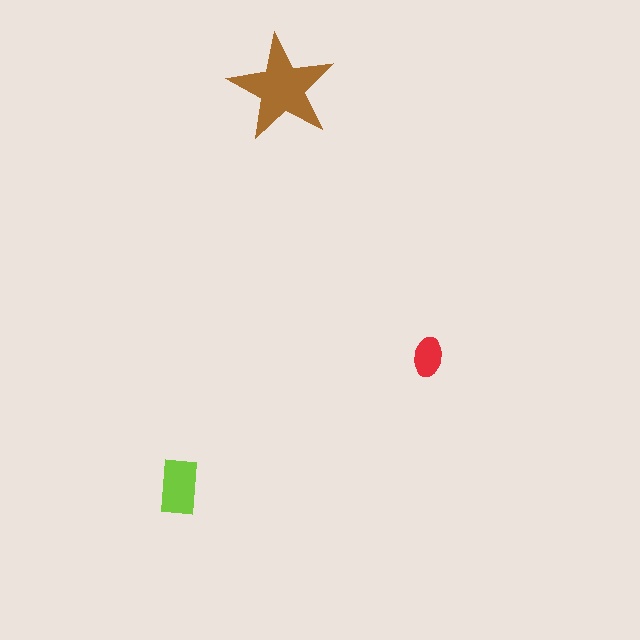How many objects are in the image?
There are 3 objects in the image.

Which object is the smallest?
The red ellipse.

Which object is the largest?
The brown star.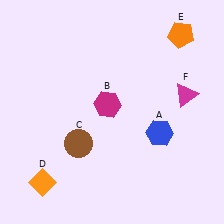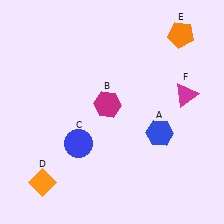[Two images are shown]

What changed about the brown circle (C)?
In Image 1, C is brown. In Image 2, it changed to blue.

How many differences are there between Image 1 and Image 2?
There is 1 difference between the two images.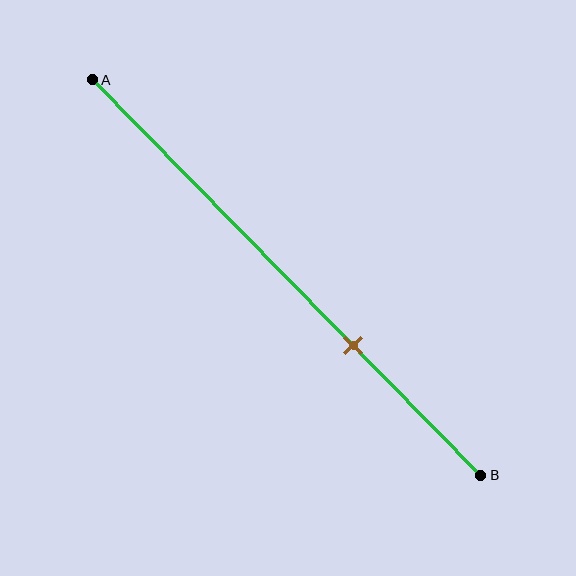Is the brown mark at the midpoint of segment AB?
No, the mark is at about 65% from A, not at the 50% midpoint.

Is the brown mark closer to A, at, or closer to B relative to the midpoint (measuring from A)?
The brown mark is closer to point B than the midpoint of segment AB.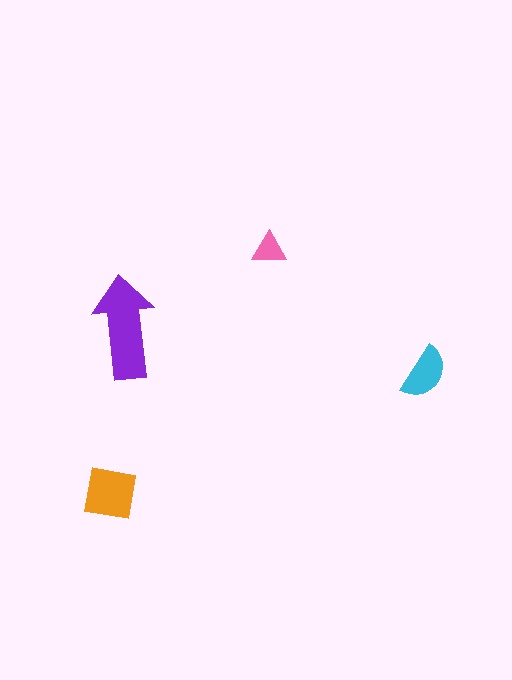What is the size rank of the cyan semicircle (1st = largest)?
3rd.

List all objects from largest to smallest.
The purple arrow, the orange square, the cyan semicircle, the pink triangle.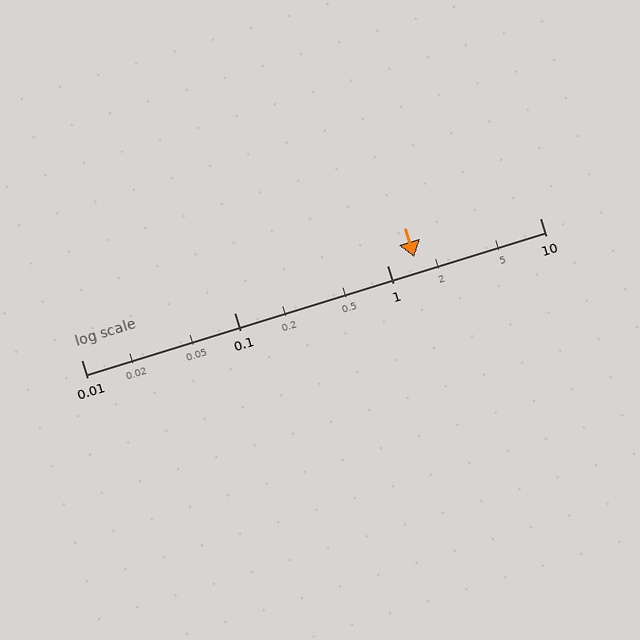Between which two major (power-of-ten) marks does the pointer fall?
The pointer is between 1 and 10.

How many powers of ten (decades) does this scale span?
The scale spans 3 decades, from 0.01 to 10.